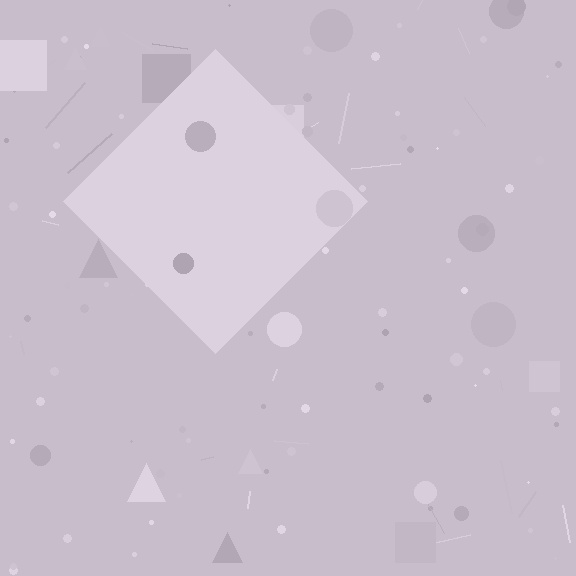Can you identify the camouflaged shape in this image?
The camouflaged shape is a diamond.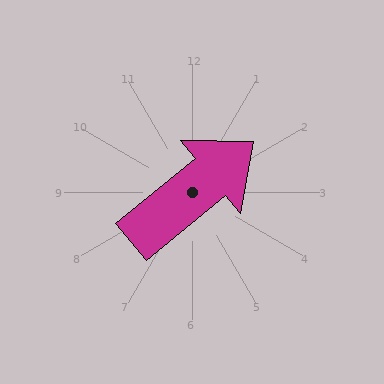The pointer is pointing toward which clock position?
Roughly 2 o'clock.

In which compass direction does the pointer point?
Northeast.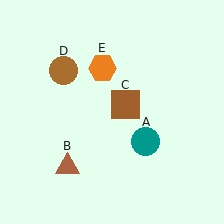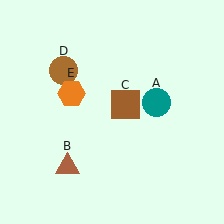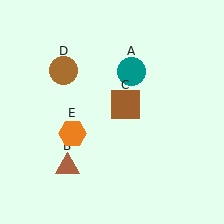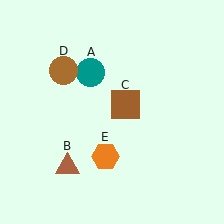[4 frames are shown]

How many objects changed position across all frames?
2 objects changed position: teal circle (object A), orange hexagon (object E).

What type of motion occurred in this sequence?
The teal circle (object A), orange hexagon (object E) rotated counterclockwise around the center of the scene.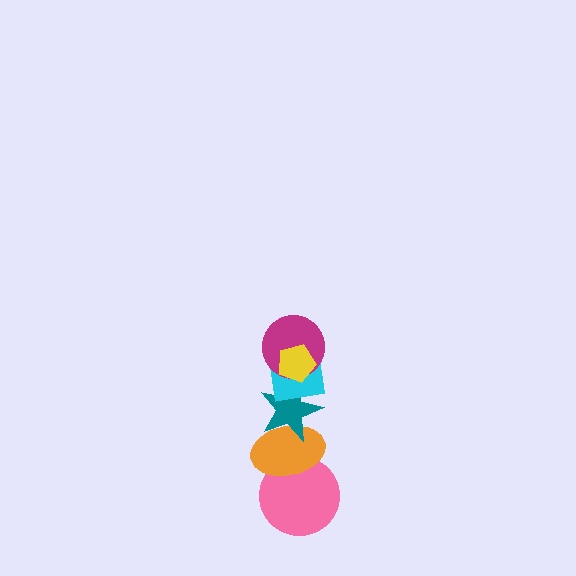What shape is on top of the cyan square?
The magenta circle is on top of the cyan square.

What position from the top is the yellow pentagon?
The yellow pentagon is 1st from the top.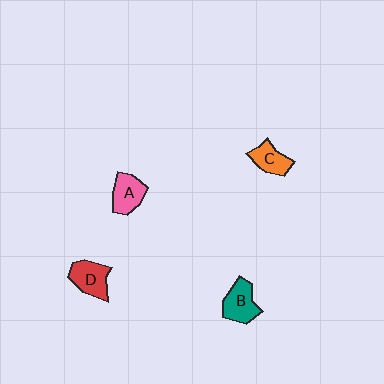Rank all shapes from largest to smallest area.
From largest to smallest: B (teal), D (red), A (pink), C (orange).